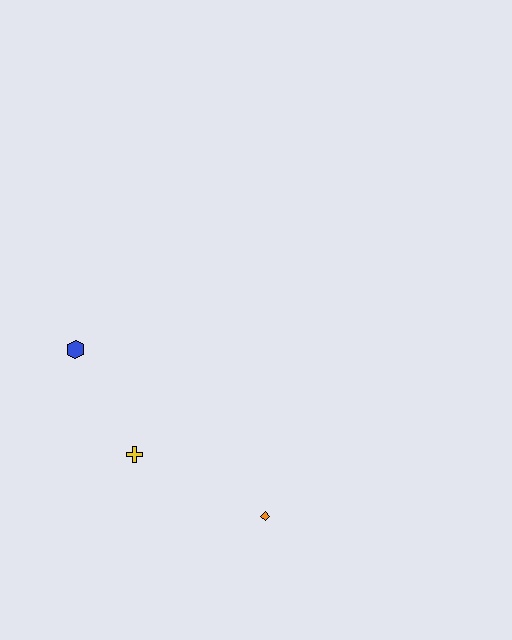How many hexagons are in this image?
There is 1 hexagon.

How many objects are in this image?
There are 3 objects.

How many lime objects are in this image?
There are no lime objects.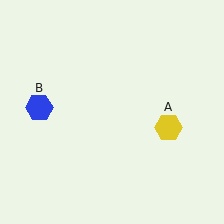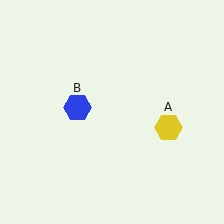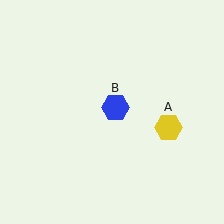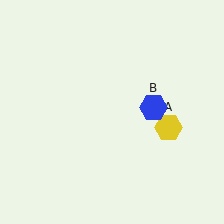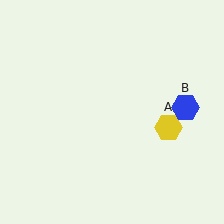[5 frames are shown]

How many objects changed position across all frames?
1 object changed position: blue hexagon (object B).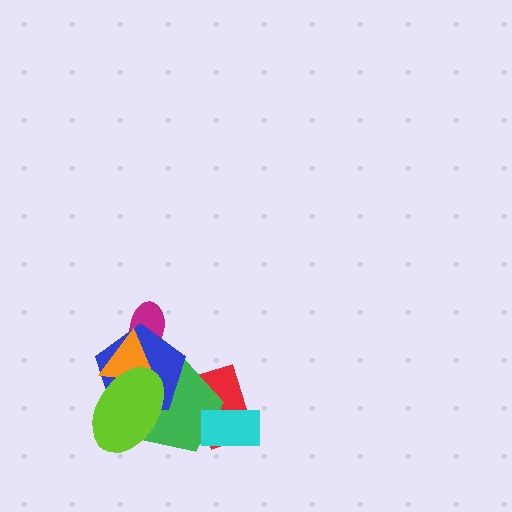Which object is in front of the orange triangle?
The lime ellipse is in front of the orange triangle.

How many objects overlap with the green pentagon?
5 objects overlap with the green pentagon.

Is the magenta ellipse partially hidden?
Yes, it is partially covered by another shape.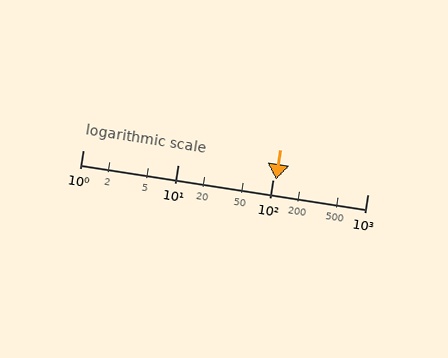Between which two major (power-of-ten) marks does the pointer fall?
The pointer is between 100 and 1000.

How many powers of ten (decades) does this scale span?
The scale spans 3 decades, from 1 to 1000.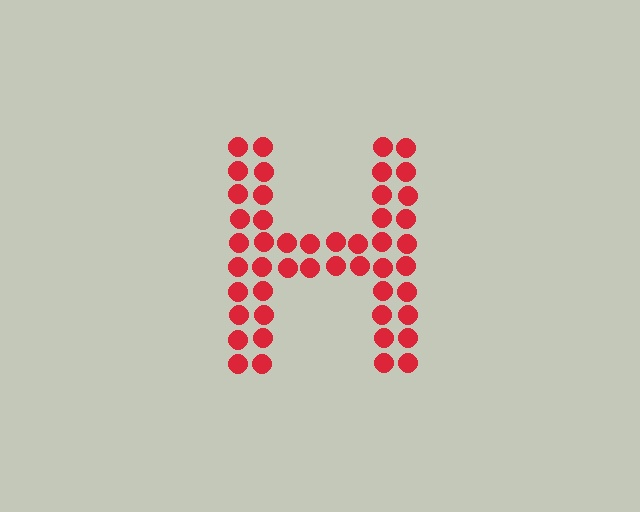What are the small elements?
The small elements are circles.